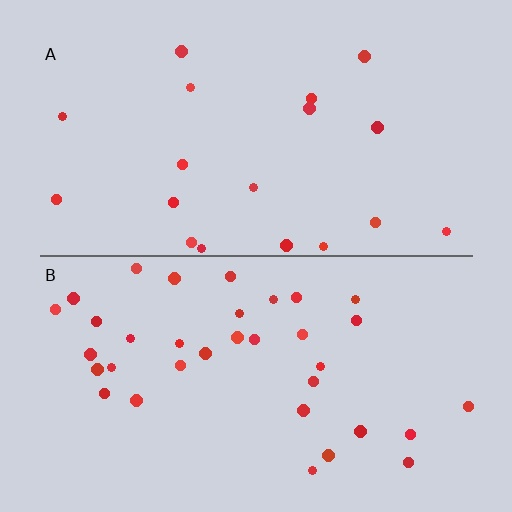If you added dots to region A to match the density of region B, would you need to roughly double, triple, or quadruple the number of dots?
Approximately double.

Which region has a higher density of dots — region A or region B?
B (the bottom).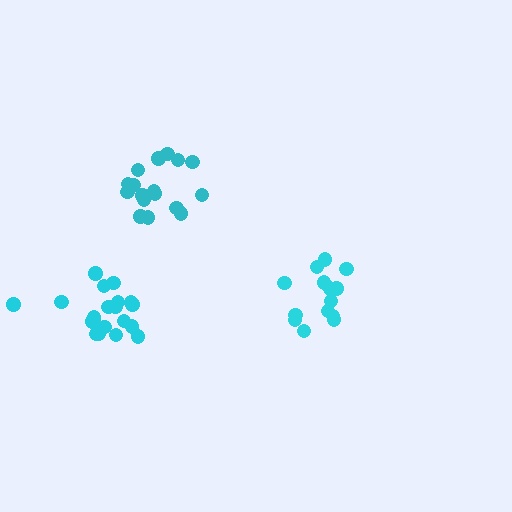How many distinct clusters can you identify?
There are 3 distinct clusters.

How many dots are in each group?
Group 1: 14 dots, Group 2: 17 dots, Group 3: 20 dots (51 total).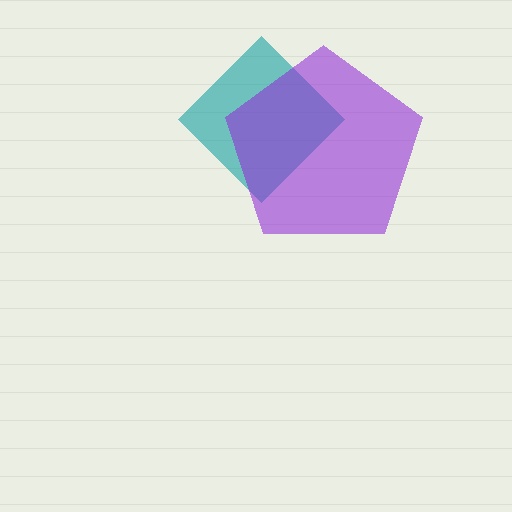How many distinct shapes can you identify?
There are 2 distinct shapes: a teal diamond, a purple pentagon.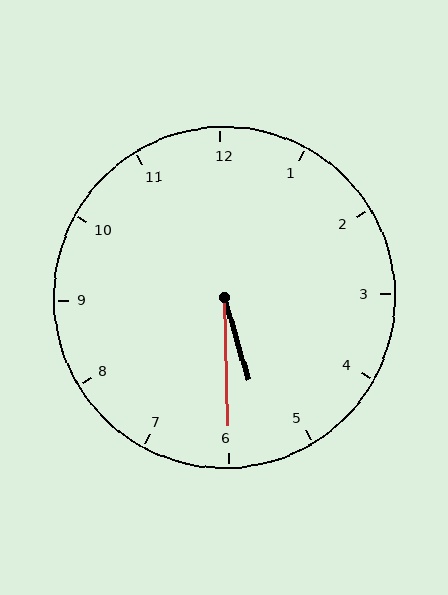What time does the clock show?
5:30.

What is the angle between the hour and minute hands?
Approximately 15 degrees.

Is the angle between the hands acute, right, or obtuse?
It is acute.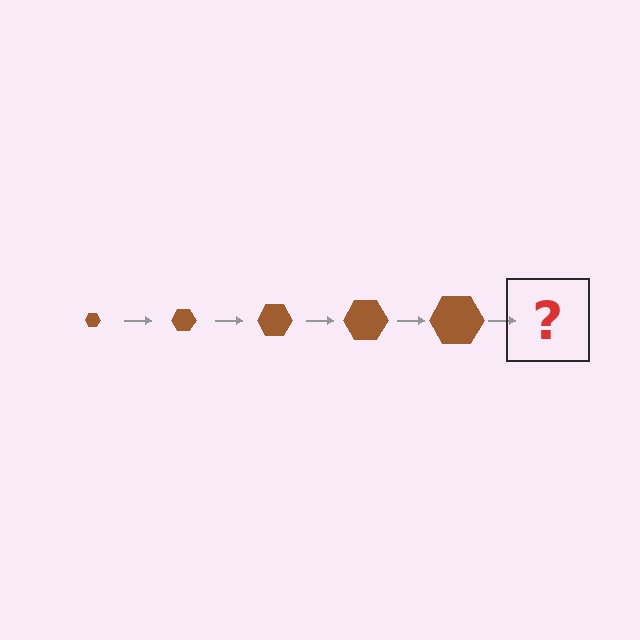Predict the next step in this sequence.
The next step is a brown hexagon, larger than the previous one.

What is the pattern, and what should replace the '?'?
The pattern is that the hexagon gets progressively larger each step. The '?' should be a brown hexagon, larger than the previous one.